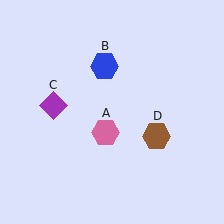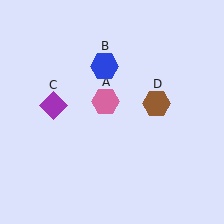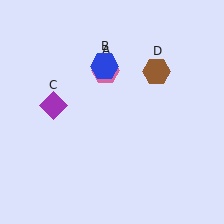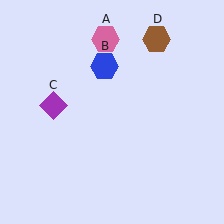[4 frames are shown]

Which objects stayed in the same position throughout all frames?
Blue hexagon (object B) and purple diamond (object C) remained stationary.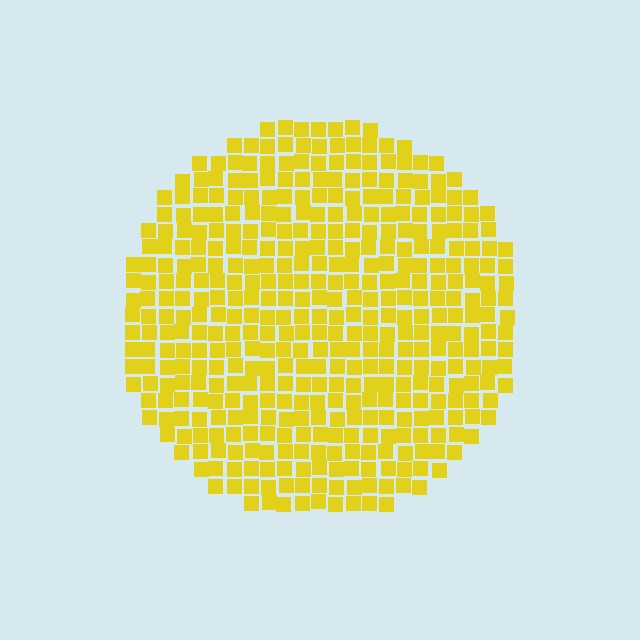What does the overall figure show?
The overall figure shows a circle.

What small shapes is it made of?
It is made of small squares.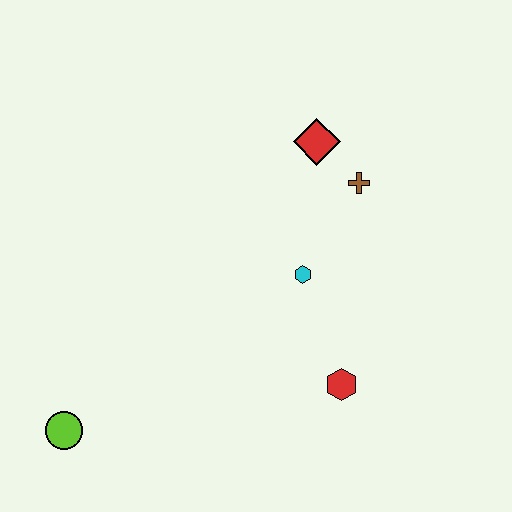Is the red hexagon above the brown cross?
No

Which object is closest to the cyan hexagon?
The brown cross is closest to the cyan hexagon.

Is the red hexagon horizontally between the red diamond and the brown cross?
Yes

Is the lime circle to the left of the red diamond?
Yes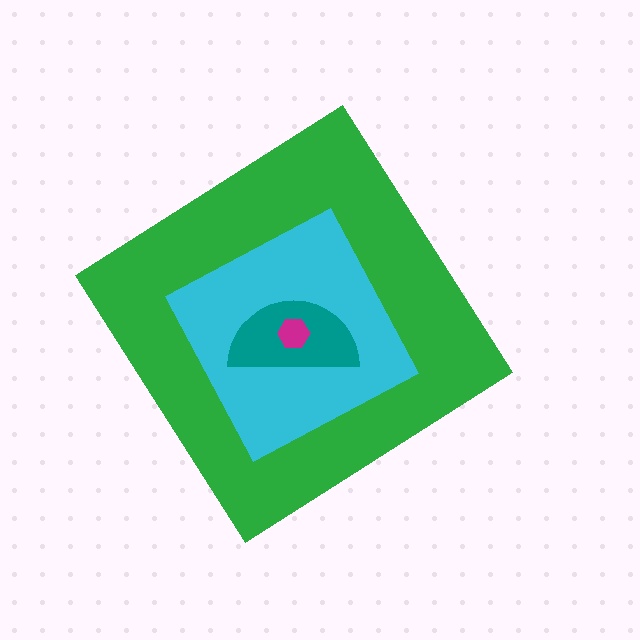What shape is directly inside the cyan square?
The teal semicircle.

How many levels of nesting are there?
4.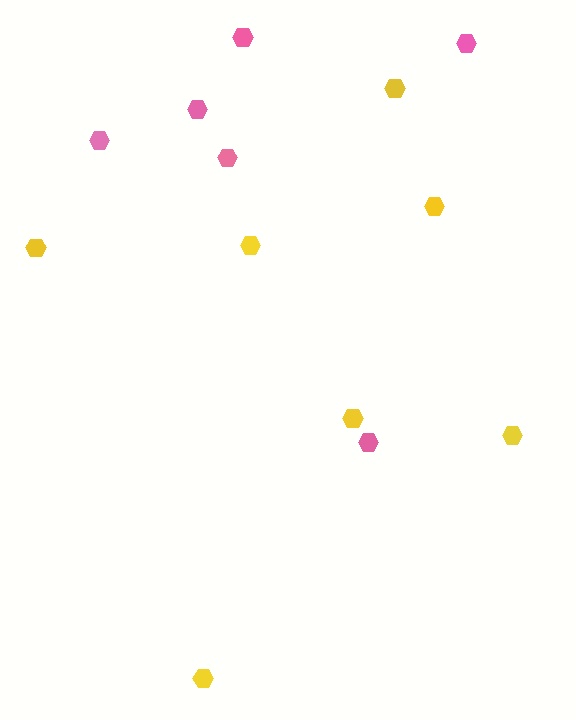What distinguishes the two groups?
There are 2 groups: one group of yellow hexagons (7) and one group of pink hexagons (6).